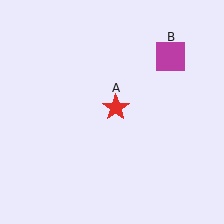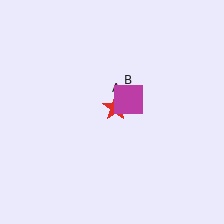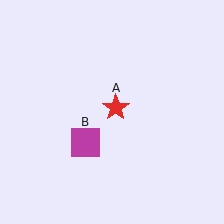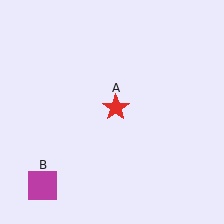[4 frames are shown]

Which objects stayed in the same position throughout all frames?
Red star (object A) remained stationary.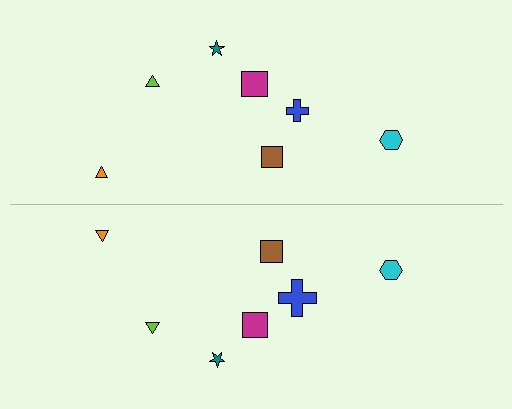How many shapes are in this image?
There are 14 shapes in this image.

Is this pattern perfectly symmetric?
No, the pattern is not perfectly symmetric. The blue cross on the bottom side has a different size than its mirror counterpart.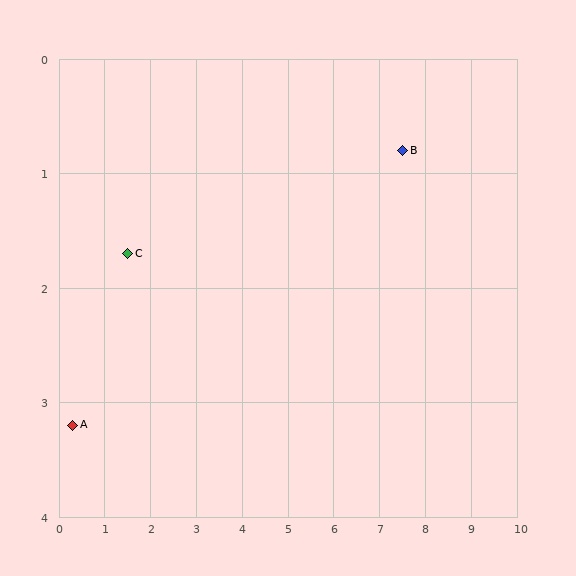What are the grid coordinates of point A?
Point A is at approximately (0.3, 3.2).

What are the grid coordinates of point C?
Point C is at approximately (1.5, 1.7).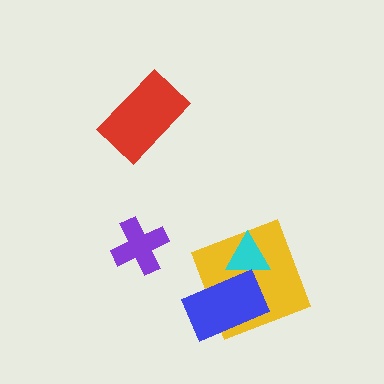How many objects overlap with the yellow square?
2 objects overlap with the yellow square.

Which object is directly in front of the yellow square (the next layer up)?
The cyan triangle is directly in front of the yellow square.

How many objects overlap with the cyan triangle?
2 objects overlap with the cyan triangle.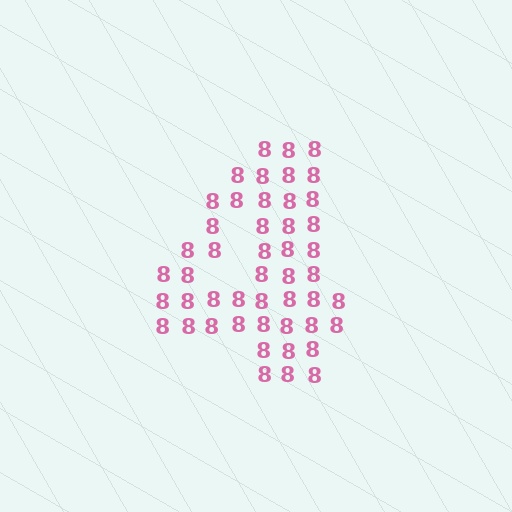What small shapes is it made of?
It is made of small digit 8's.